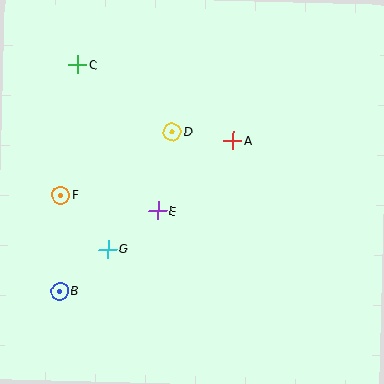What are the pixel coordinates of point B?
Point B is at (60, 291).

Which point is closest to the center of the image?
Point E at (158, 211) is closest to the center.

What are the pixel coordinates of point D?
Point D is at (172, 131).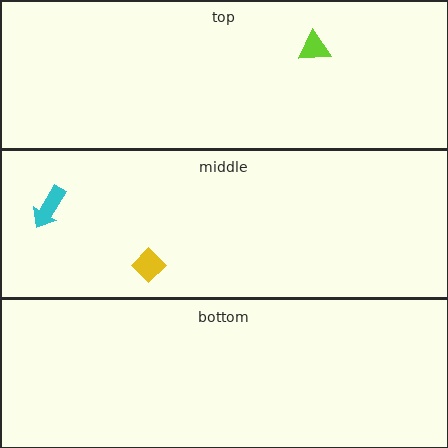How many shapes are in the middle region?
2.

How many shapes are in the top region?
1.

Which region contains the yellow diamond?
The middle region.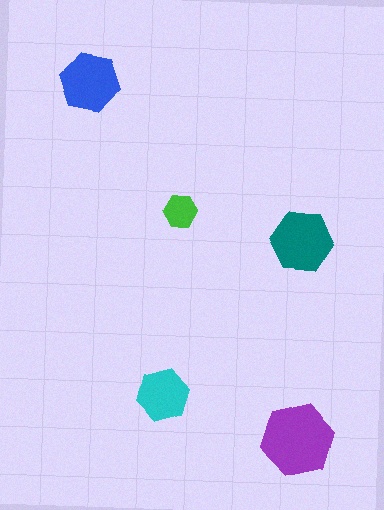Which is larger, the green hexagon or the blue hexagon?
The blue one.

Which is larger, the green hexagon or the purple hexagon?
The purple one.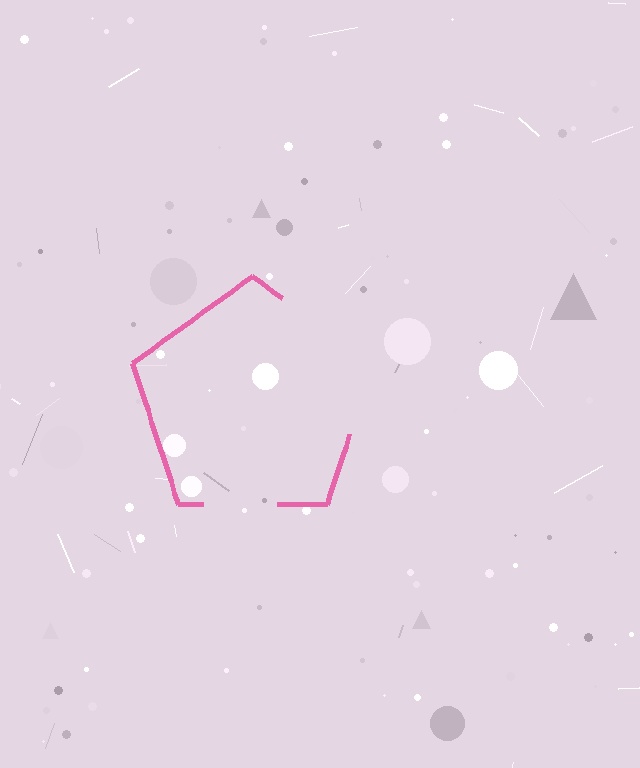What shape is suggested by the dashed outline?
The dashed outline suggests a pentagon.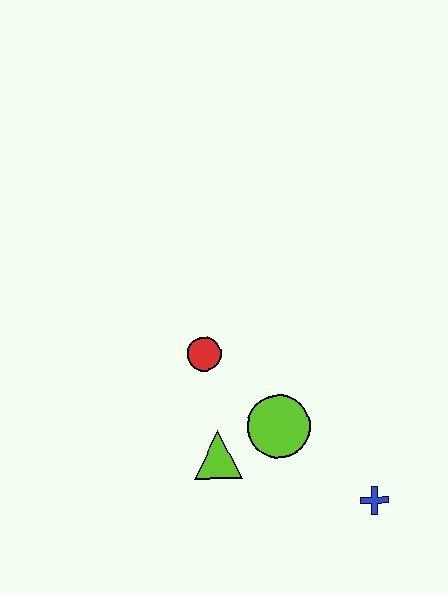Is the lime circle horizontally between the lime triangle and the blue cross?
Yes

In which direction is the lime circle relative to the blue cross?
The lime circle is to the left of the blue cross.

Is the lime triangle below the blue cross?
No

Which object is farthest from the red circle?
The blue cross is farthest from the red circle.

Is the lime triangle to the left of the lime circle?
Yes